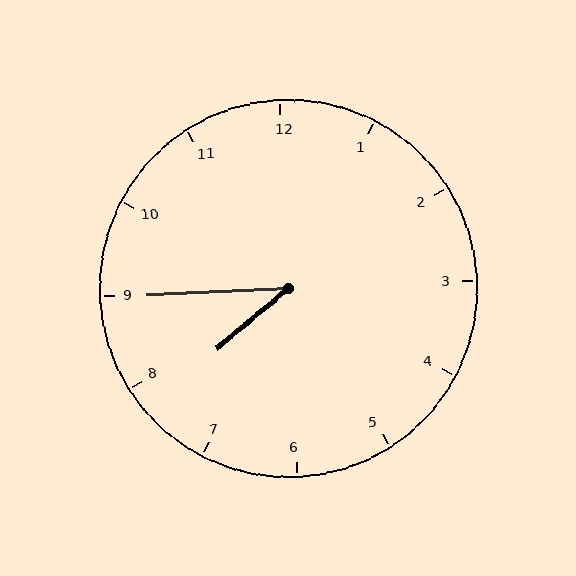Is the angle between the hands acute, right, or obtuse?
It is acute.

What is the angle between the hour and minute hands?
Approximately 38 degrees.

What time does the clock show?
7:45.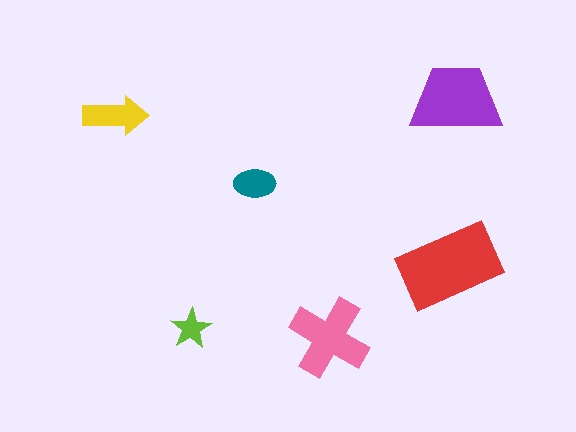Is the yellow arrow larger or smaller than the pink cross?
Smaller.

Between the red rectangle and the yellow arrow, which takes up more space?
The red rectangle.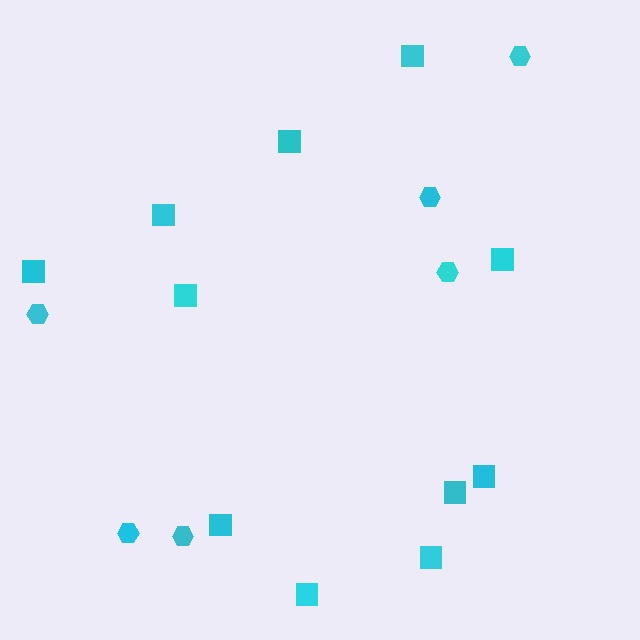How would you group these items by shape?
There are 2 groups: one group of hexagons (6) and one group of squares (11).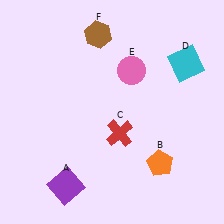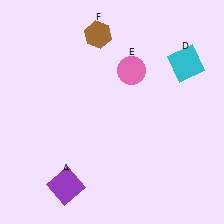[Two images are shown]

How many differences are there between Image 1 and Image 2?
There are 2 differences between the two images.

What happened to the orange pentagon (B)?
The orange pentagon (B) was removed in Image 2. It was in the bottom-right area of Image 1.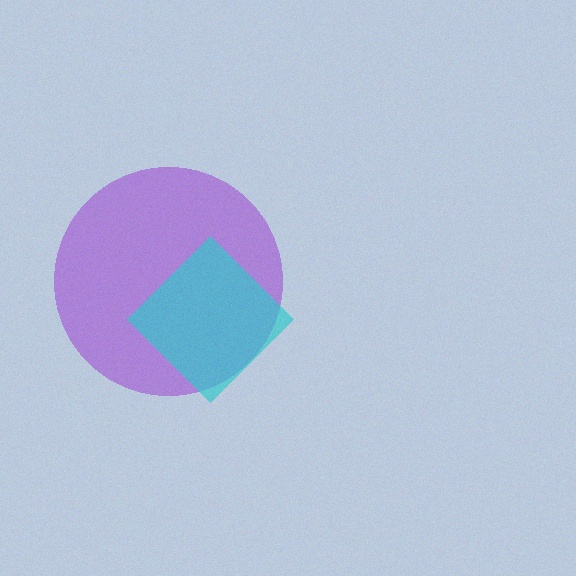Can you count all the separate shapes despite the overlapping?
Yes, there are 2 separate shapes.